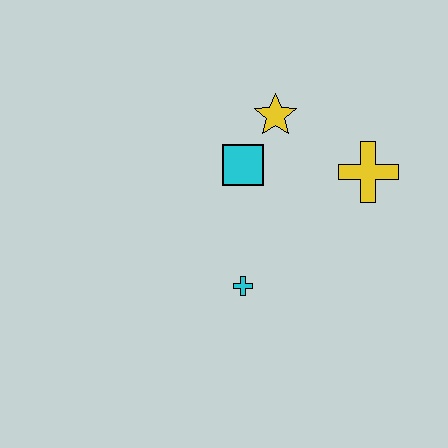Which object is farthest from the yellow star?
The cyan cross is farthest from the yellow star.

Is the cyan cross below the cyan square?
Yes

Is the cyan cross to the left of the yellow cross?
Yes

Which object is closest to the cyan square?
The yellow star is closest to the cyan square.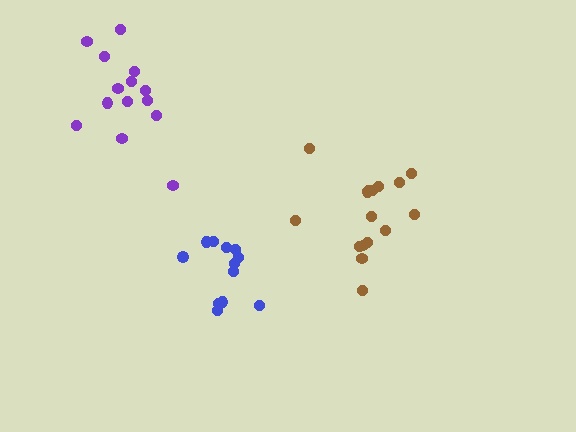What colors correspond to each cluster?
The clusters are colored: purple, blue, brown.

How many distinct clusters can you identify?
There are 3 distinct clusters.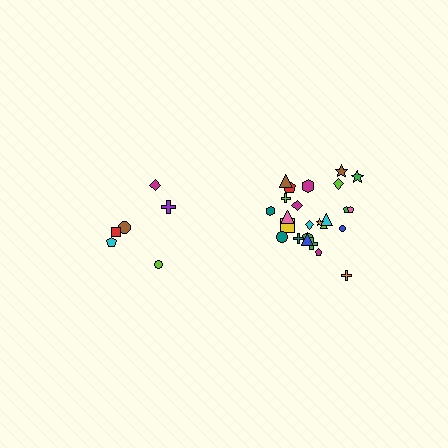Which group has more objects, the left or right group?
The right group.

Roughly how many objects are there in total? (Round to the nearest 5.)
Roughly 30 objects in total.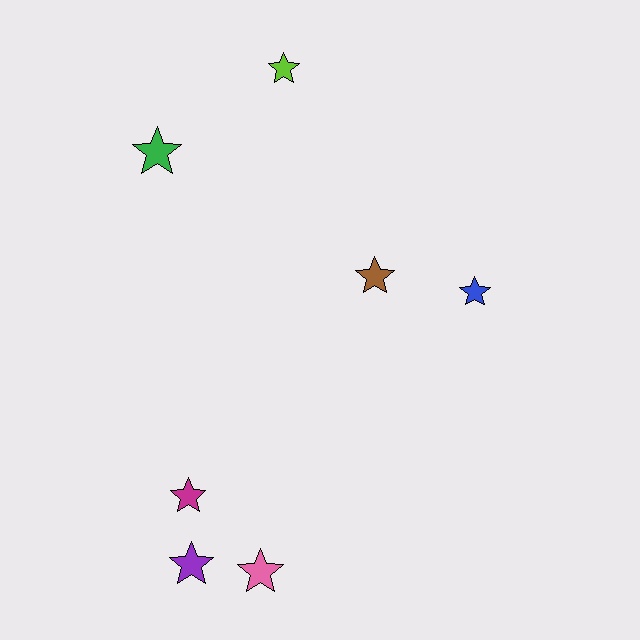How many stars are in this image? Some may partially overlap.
There are 7 stars.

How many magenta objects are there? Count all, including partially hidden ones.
There is 1 magenta object.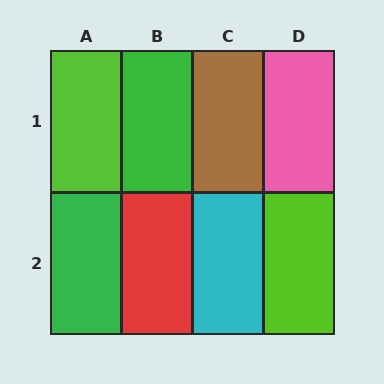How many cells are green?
2 cells are green.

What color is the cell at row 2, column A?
Green.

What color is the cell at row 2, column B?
Red.